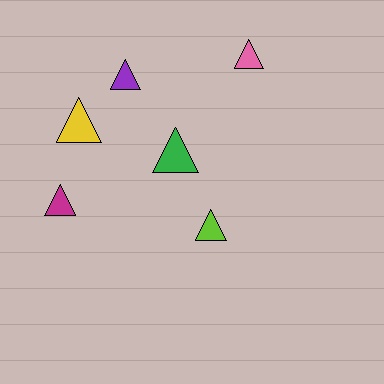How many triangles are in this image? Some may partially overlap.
There are 6 triangles.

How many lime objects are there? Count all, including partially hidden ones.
There is 1 lime object.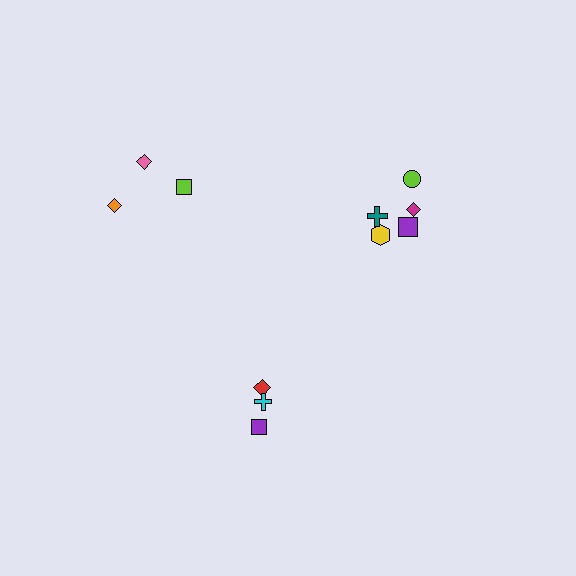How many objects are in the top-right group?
There are 5 objects.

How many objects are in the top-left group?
There are 3 objects.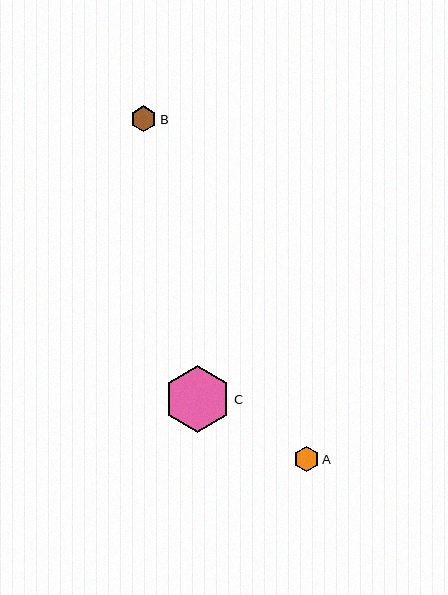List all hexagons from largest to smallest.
From largest to smallest: C, B, A.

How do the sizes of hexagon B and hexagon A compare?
Hexagon B and hexagon A are approximately the same size.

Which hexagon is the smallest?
Hexagon A is the smallest with a size of approximately 25 pixels.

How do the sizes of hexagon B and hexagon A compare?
Hexagon B and hexagon A are approximately the same size.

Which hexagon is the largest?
Hexagon C is the largest with a size of approximately 67 pixels.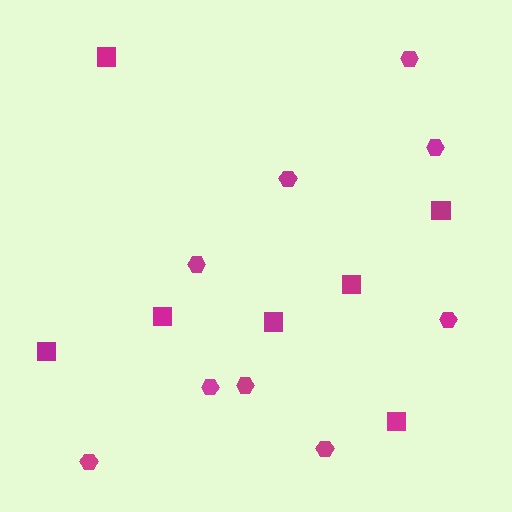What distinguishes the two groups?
There are 2 groups: one group of squares (7) and one group of hexagons (9).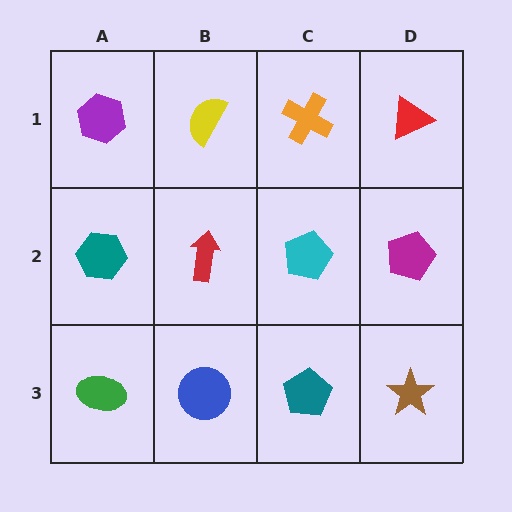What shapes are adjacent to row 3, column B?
A red arrow (row 2, column B), a green ellipse (row 3, column A), a teal pentagon (row 3, column C).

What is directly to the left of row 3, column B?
A green ellipse.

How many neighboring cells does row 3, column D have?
2.